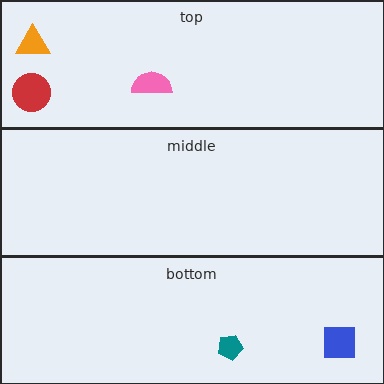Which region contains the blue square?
The bottom region.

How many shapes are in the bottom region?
2.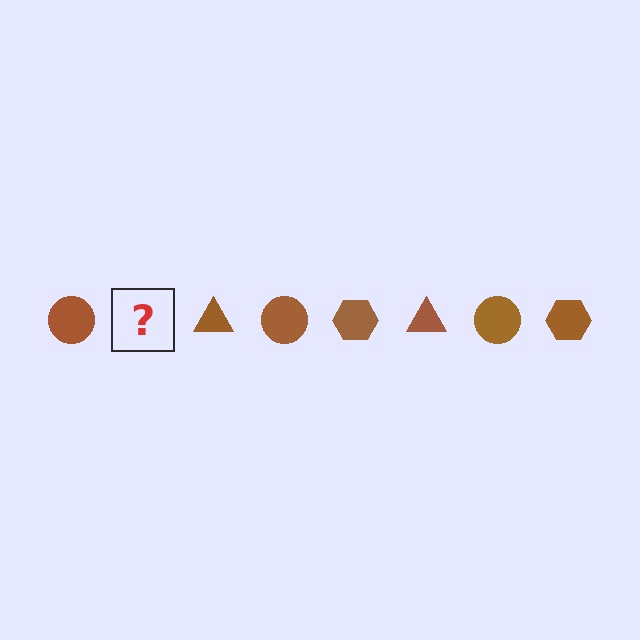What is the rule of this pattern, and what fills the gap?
The rule is that the pattern cycles through circle, hexagon, triangle shapes in brown. The gap should be filled with a brown hexagon.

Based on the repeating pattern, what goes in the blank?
The blank should be a brown hexagon.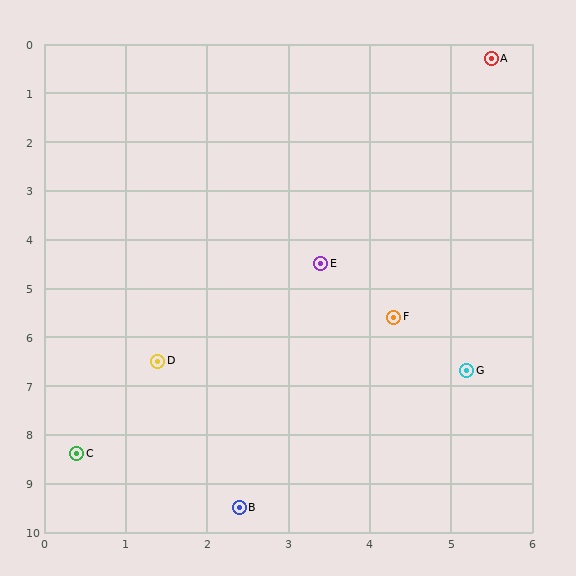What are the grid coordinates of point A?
Point A is at approximately (5.5, 0.3).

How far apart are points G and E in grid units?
Points G and E are about 2.8 grid units apart.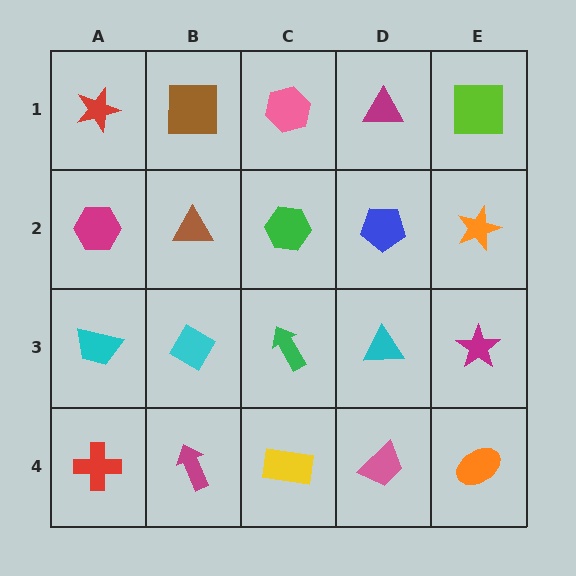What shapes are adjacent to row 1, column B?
A brown triangle (row 2, column B), a red star (row 1, column A), a pink hexagon (row 1, column C).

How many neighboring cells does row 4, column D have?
3.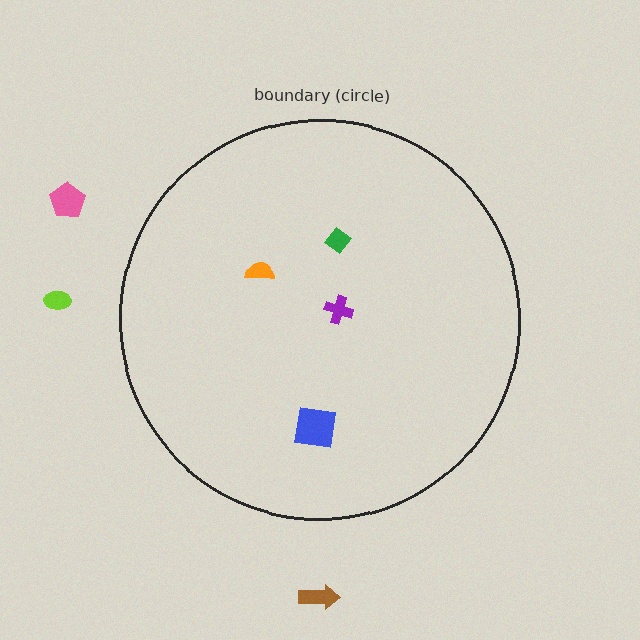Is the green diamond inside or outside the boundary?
Inside.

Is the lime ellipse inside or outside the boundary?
Outside.